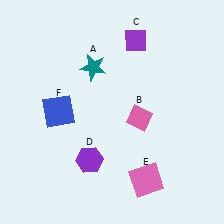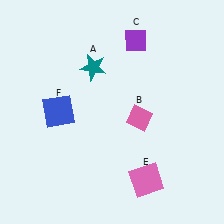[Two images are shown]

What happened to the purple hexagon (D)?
The purple hexagon (D) was removed in Image 2. It was in the bottom-left area of Image 1.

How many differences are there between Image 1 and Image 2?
There is 1 difference between the two images.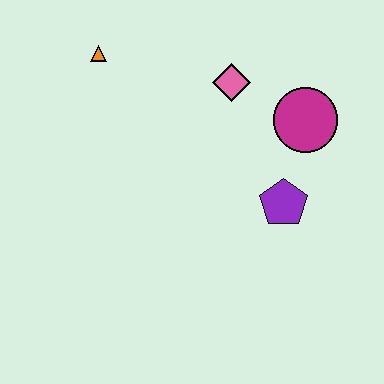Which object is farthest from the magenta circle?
The orange triangle is farthest from the magenta circle.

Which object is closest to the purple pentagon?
The magenta circle is closest to the purple pentagon.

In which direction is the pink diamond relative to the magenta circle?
The pink diamond is to the left of the magenta circle.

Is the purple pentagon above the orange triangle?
No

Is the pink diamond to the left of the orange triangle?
No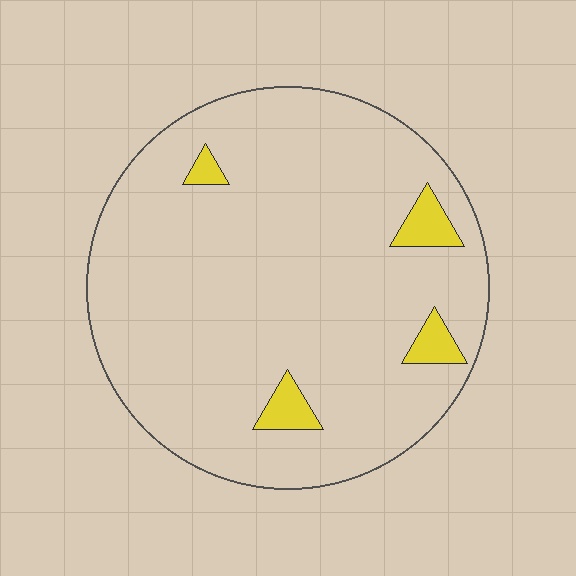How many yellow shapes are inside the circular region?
4.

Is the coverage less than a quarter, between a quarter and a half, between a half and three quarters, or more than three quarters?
Less than a quarter.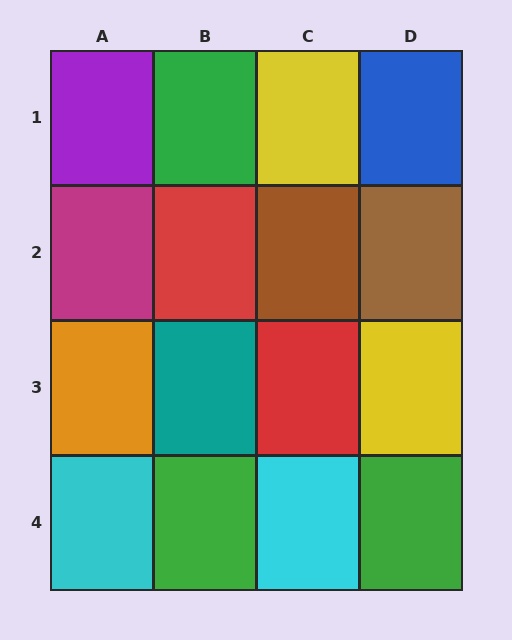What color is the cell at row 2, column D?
Brown.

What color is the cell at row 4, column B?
Green.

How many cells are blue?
1 cell is blue.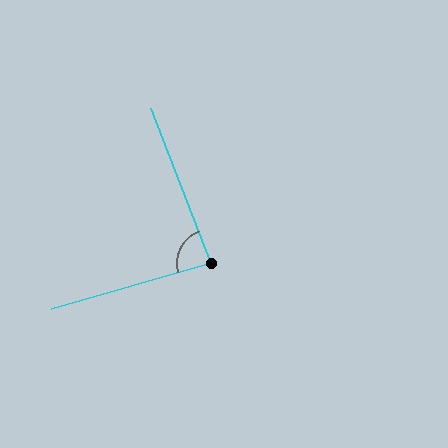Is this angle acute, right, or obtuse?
It is approximately a right angle.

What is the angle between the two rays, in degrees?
Approximately 85 degrees.